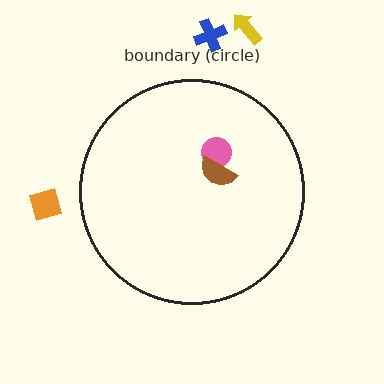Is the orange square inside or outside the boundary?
Outside.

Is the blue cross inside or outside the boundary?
Outside.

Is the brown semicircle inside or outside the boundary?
Inside.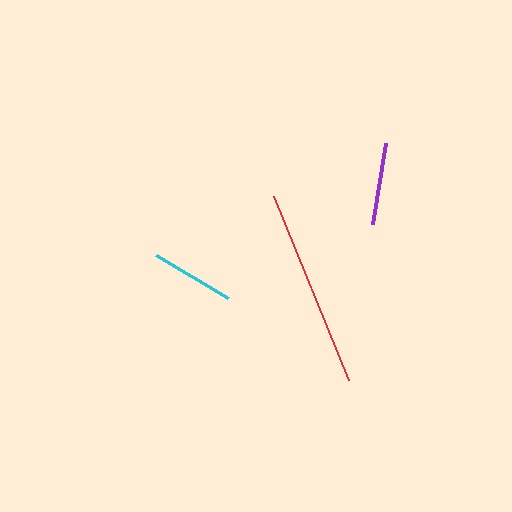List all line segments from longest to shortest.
From longest to shortest: red, cyan, purple.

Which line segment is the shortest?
The purple line is the shortest at approximately 82 pixels.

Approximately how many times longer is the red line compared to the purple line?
The red line is approximately 2.4 times the length of the purple line.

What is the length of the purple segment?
The purple segment is approximately 82 pixels long.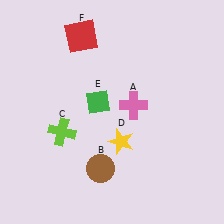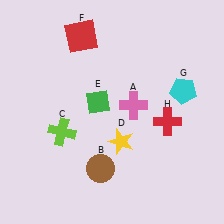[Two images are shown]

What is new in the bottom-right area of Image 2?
A red cross (H) was added in the bottom-right area of Image 2.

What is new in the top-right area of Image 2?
A cyan pentagon (G) was added in the top-right area of Image 2.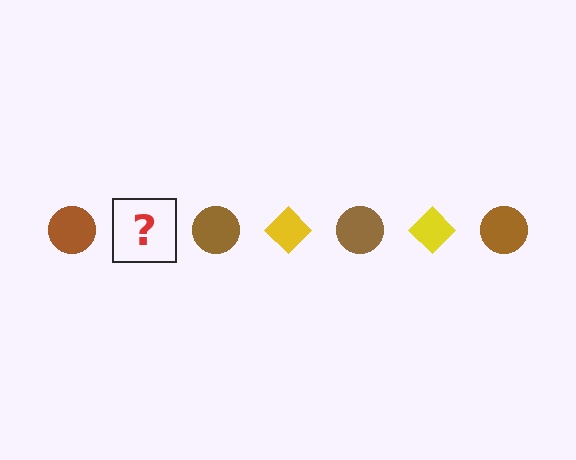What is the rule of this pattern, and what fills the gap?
The rule is that the pattern alternates between brown circle and yellow diamond. The gap should be filled with a yellow diamond.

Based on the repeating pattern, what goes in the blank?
The blank should be a yellow diamond.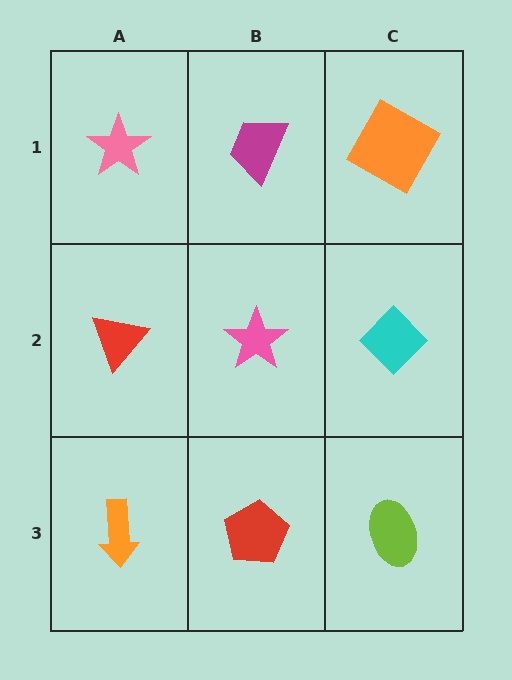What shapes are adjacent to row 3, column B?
A pink star (row 2, column B), an orange arrow (row 3, column A), a lime ellipse (row 3, column C).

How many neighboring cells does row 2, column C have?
3.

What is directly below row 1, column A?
A red triangle.